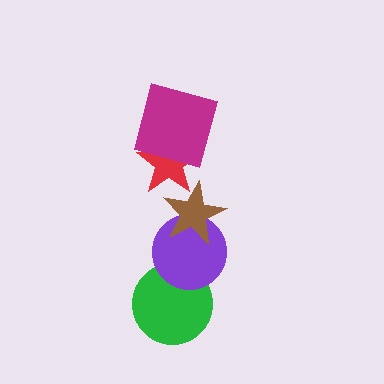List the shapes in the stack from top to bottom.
From top to bottom: the magenta square, the red star, the brown star, the purple circle, the green circle.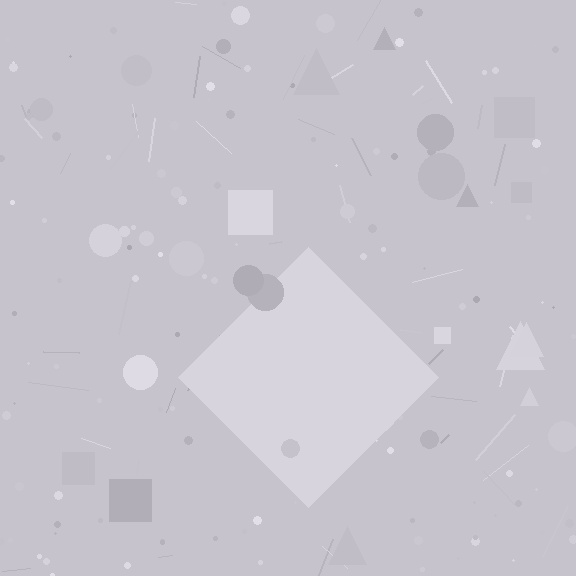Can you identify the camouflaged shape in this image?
The camouflaged shape is a diamond.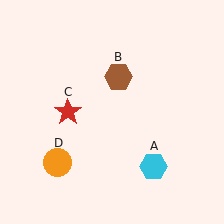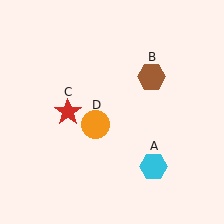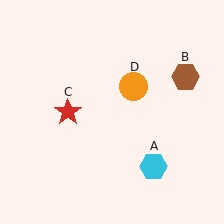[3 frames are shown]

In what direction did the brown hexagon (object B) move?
The brown hexagon (object B) moved right.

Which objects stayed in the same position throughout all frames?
Cyan hexagon (object A) and red star (object C) remained stationary.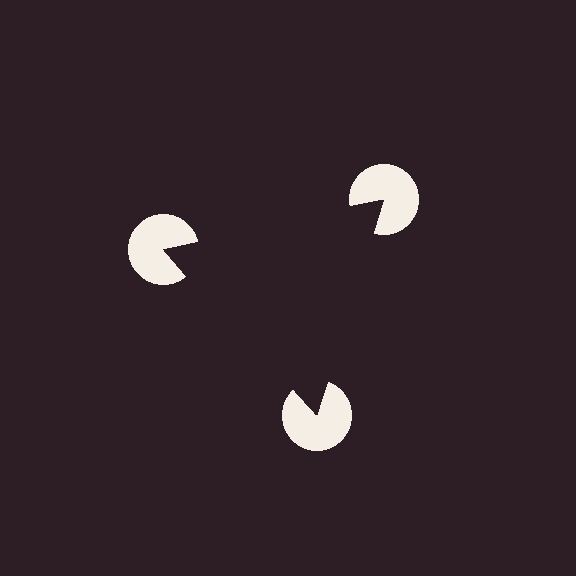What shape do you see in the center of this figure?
An illusory triangle — its edges are inferred from the aligned wedge cuts in the pac-man discs, not physically drawn.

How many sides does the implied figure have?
3 sides.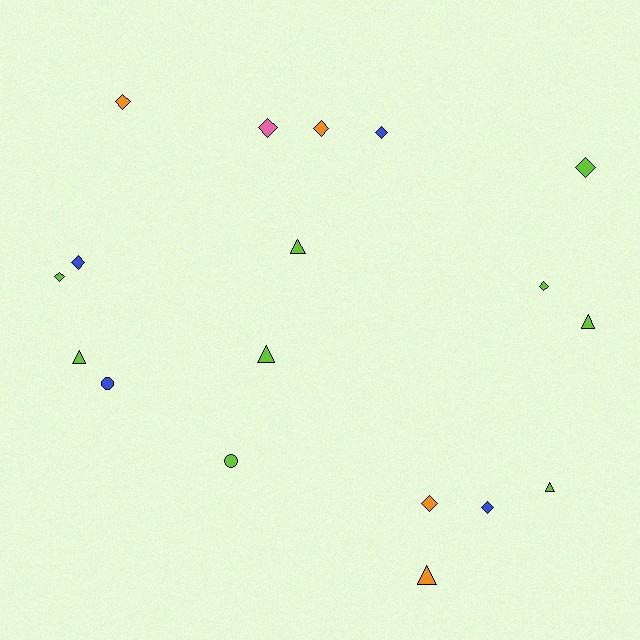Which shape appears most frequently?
Diamond, with 10 objects.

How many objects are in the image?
There are 18 objects.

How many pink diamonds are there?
There is 1 pink diamond.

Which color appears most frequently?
Lime, with 9 objects.